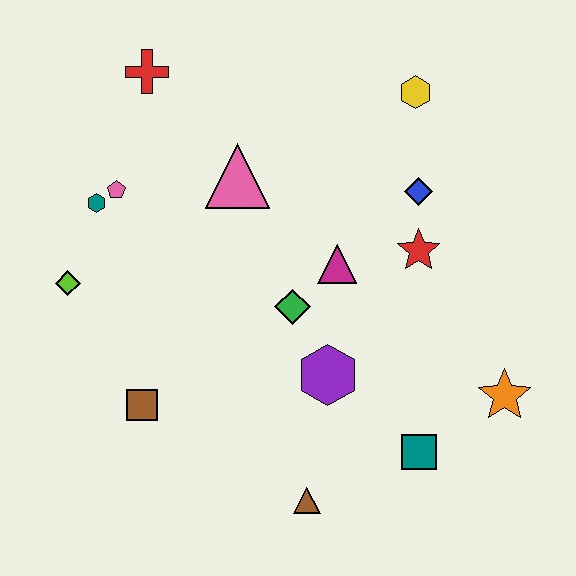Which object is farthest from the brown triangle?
The red cross is farthest from the brown triangle.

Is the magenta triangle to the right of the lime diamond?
Yes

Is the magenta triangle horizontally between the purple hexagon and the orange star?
Yes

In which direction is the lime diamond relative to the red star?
The lime diamond is to the left of the red star.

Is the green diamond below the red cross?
Yes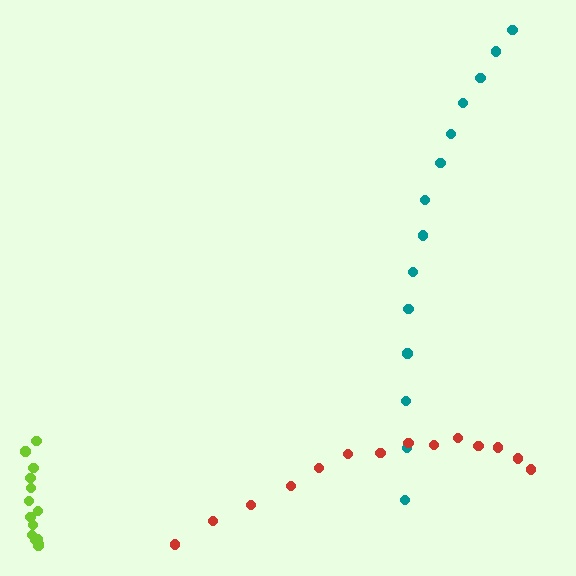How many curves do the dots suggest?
There are 3 distinct paths.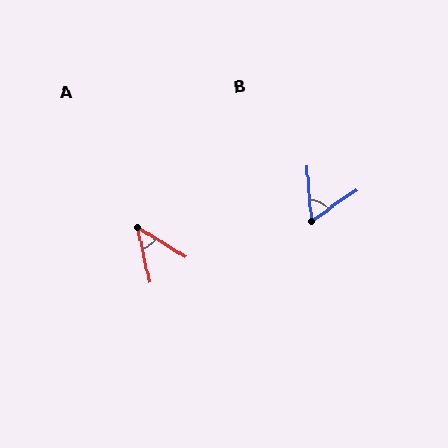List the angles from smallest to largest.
A (45°), B (59°).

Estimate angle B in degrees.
Approximately 59 degrees.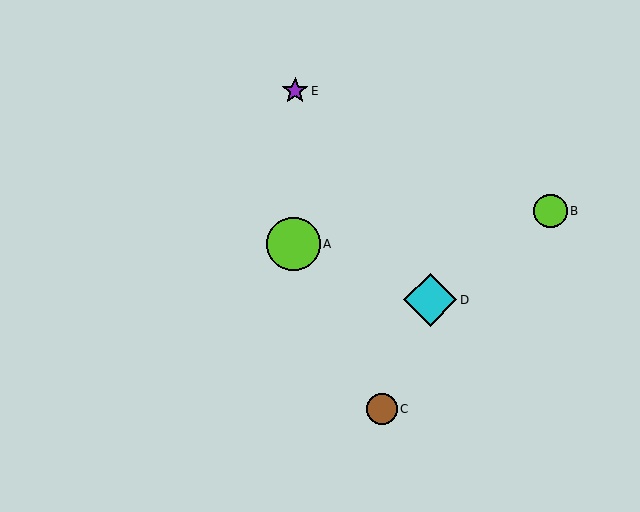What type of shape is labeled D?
Shape D is a cyan diamond.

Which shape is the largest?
The cyan diamond (labeled D) is the largest.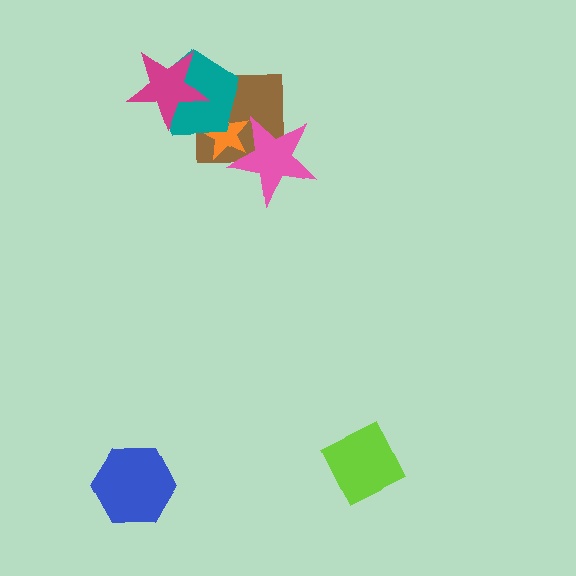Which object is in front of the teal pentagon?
The magenta star is in front of the teal pentagon.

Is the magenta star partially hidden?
No, no other shape covers it.